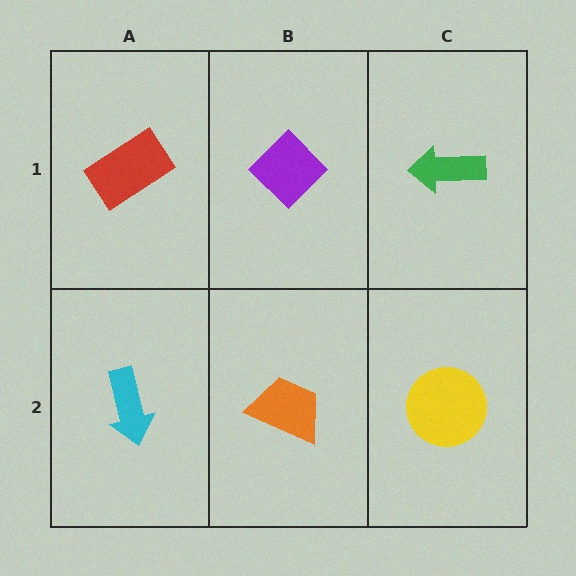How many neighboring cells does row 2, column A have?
2.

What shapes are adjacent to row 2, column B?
A purple diamond (row 1, column B), a cyan arrow (row 2, column A), a yellow circle (row 2, column C).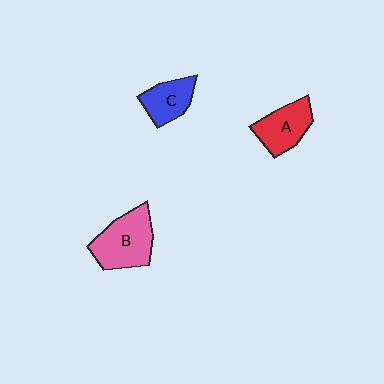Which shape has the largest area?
Shape B (pink).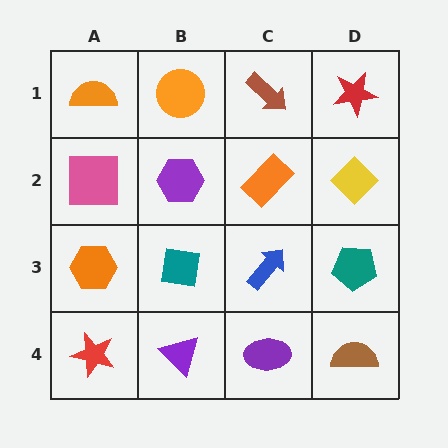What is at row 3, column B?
A teal square.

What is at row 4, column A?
A red star.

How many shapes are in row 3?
4 shapes.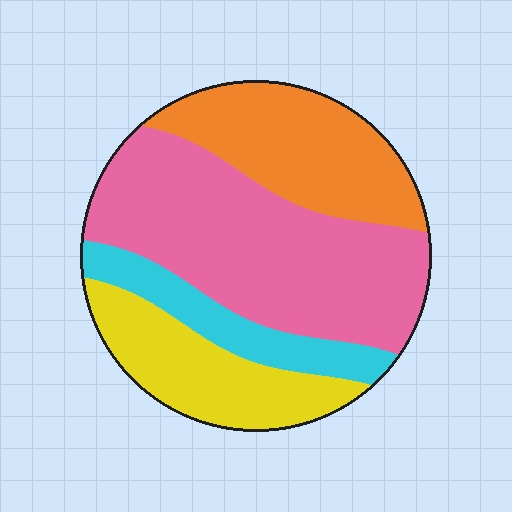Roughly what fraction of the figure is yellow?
Yellow covers 19% of the figure.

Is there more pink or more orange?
Pink.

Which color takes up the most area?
Pink, at roughly 45%.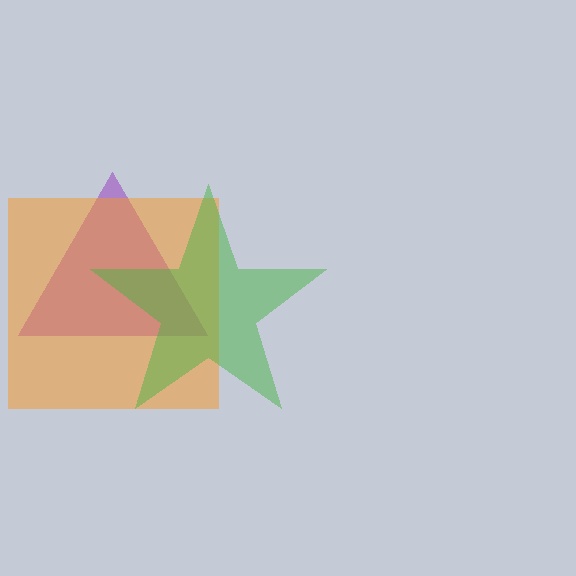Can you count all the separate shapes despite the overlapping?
Yes, there are 3 separate shapes.